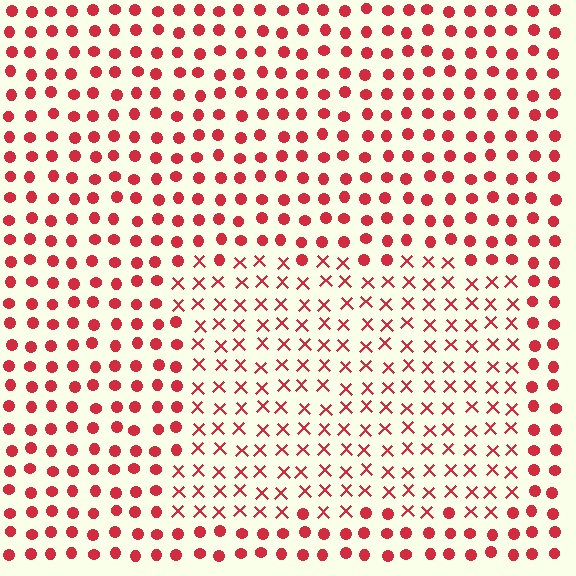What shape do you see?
I see a rectangle.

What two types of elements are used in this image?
The image uses X marks inside the rectangle region and circles outside it.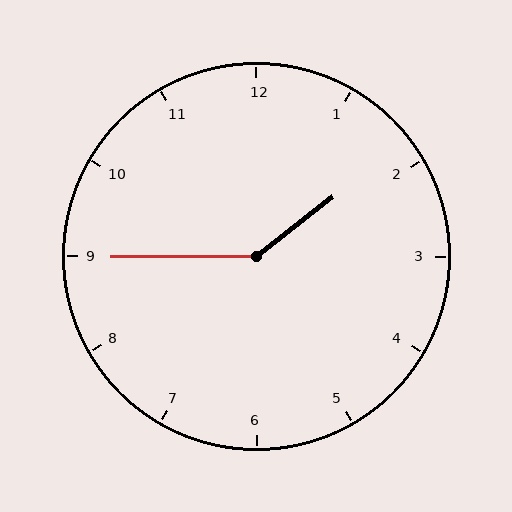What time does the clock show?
1:45.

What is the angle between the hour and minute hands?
Approximately 142 degrees.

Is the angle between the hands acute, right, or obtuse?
It is obtuse.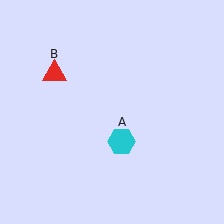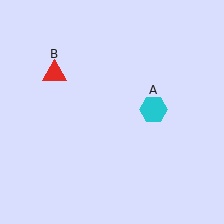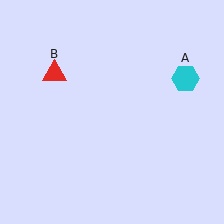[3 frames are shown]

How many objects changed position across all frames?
1 object changed position: cyan hexagon (object A).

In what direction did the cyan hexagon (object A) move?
The cyan hexagon (object A) moved up and to the right.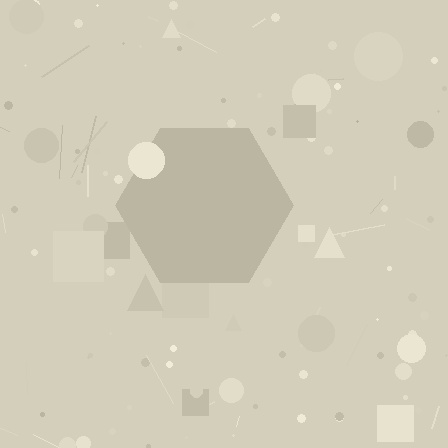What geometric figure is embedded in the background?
A hexagon is embedded in the background.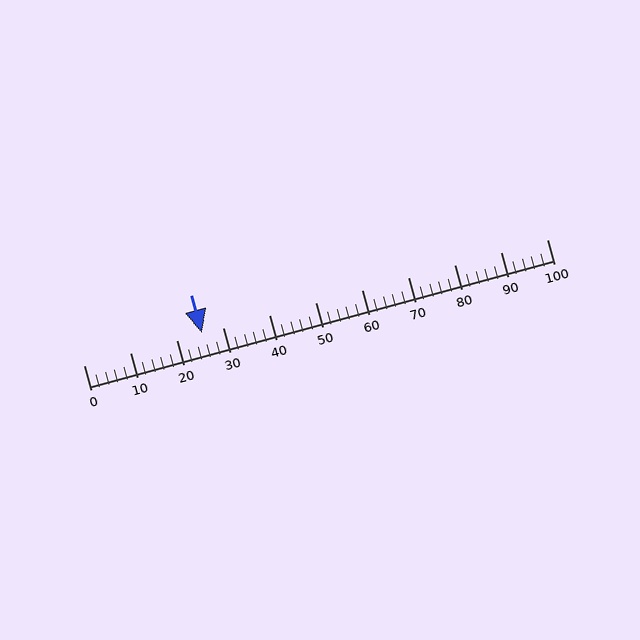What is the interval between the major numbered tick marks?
The major tick marks are spaced 10 units apart.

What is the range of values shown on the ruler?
The ruler shows values from 0 to 100.